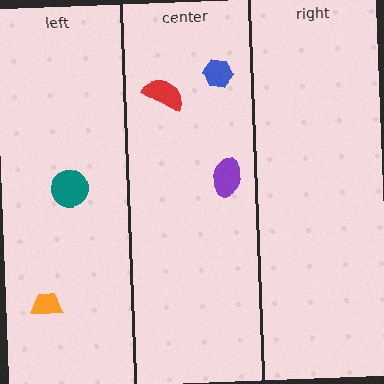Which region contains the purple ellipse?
The center region.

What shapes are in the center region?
The purple ellipse, the blue hexagon, the red semicircle.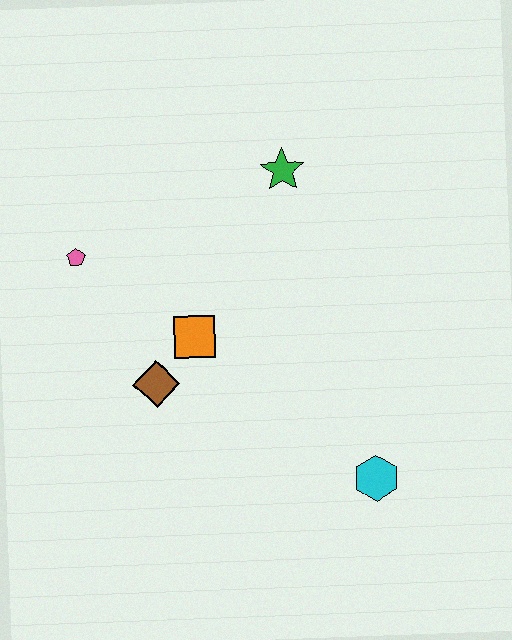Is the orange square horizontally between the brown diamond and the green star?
Yes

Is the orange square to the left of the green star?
Yes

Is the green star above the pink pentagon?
Yes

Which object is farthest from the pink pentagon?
The cyan hexagon is farthest from the pink pentagon.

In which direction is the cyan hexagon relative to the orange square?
The cyan hexagon is to the right of the orange square.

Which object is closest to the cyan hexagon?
The orange square is closest to the cyan hexagon.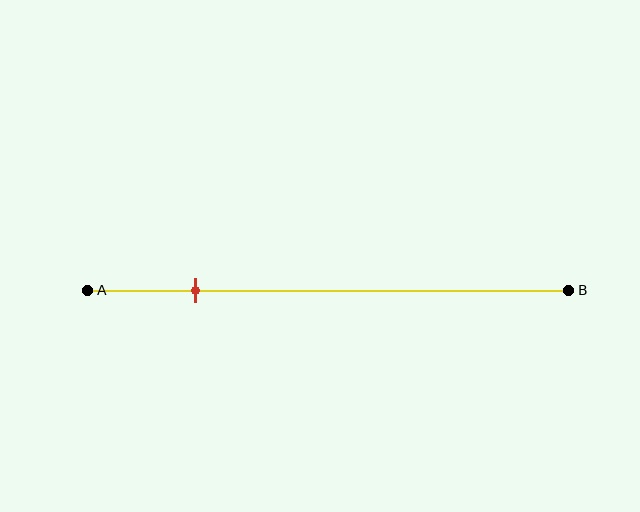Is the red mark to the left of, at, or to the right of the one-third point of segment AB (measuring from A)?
The red mark is to the left of the one-third point of segment AB.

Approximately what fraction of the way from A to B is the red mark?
The red mark is approximately 20% of the way from A to B.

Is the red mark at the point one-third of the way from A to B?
No, the mark is at about 20% from A, not at the 33% one-third point.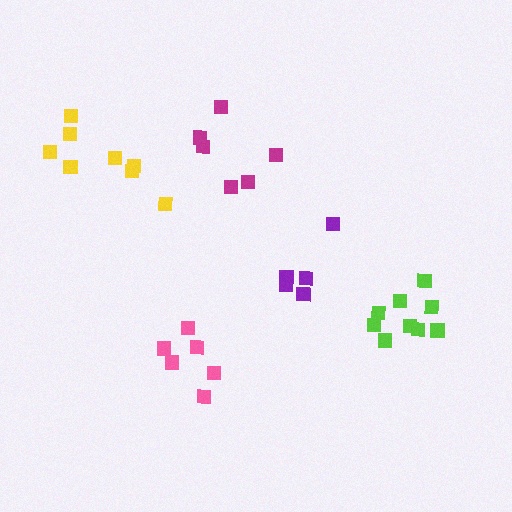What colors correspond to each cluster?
The clusters are colored: purple, magenta, yellow, pink, lime.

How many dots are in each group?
Group 1: 5 dots, Group 2: 6 dots, Group 3: 8 dots, Group 4: 6 dots, Group 5: 9 dots (34 total).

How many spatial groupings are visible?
There are 5 spatial groupings.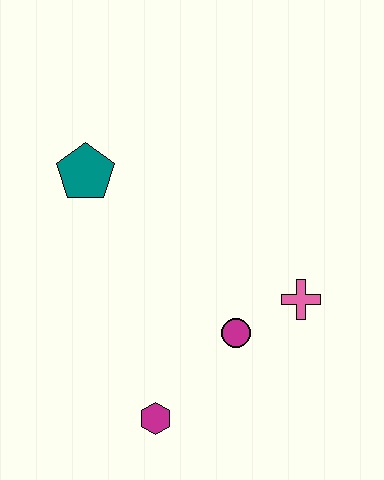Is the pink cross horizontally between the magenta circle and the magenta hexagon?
No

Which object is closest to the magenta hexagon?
The magenta circle is closest to the magenta hexagon.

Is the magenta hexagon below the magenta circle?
Yes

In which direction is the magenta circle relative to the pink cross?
The magenta circle is to the left of the pink cross.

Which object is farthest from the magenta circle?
The teal pentagon is farthest from the magenta circle.